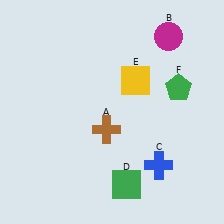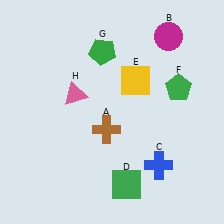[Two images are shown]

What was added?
A green pentagon (G), a pink triangle (H) were added in Image 2.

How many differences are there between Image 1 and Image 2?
There are 2 differences between the two images.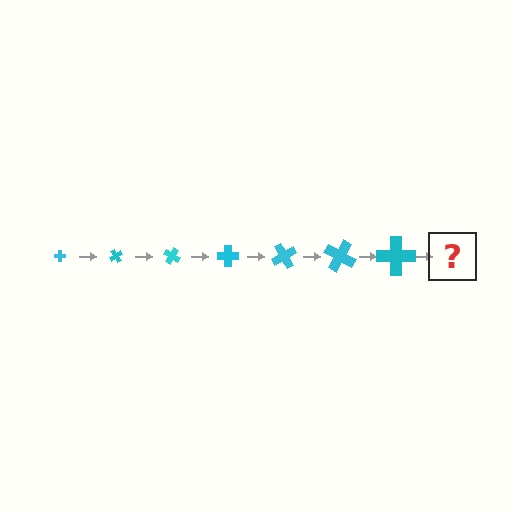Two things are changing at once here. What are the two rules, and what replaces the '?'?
The two rules are that the cross grows larger each step and it rotates 60 degrees each step. The '?' should be a cross, larger than the previous one and rotated 420 degrees from the start.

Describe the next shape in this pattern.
It should be a cross, larger than the previous one and rotated 420 degrees from the start.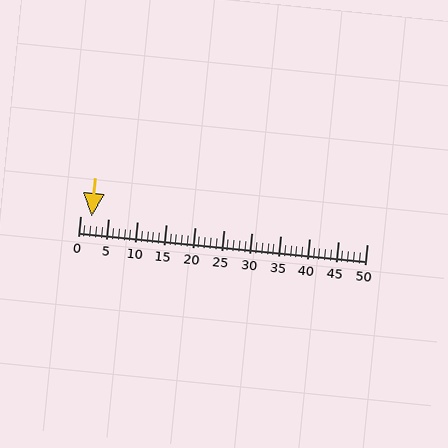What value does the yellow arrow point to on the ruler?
The yellow arrow points to approximately 2.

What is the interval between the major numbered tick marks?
The major tick marks are spaced 5 units apart.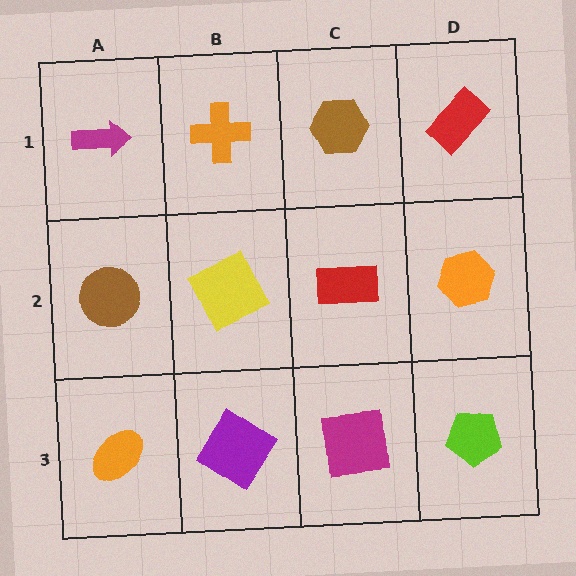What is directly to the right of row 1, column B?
A brown hexagon.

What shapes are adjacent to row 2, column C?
A brown hexagon (row 1, column C), a magenta square (row 3, column C), a yellow square (row 2, column B), an orange hexagon (row 2, column D).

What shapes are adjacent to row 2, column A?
A magenta arrow (row 1, column A), an orange ellipse (row 3, column A), a yellow square (row 2, column B).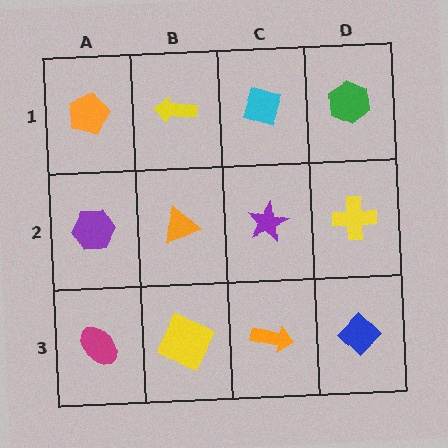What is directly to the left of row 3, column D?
An orange arrow.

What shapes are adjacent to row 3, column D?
A yellow cross (row 2, column D), an orange arrow (row 3, column C).